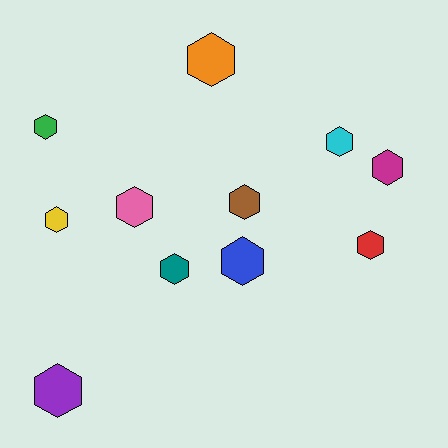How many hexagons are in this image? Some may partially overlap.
There are 11 hexagons.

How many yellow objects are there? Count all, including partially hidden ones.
There is 1 yellow object.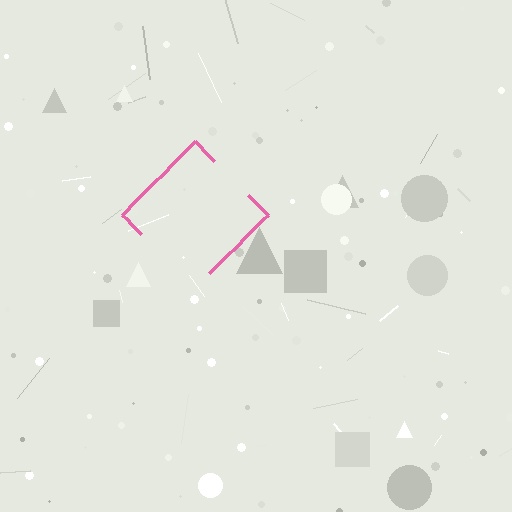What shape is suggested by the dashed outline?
The dashed outline suggests a diamond.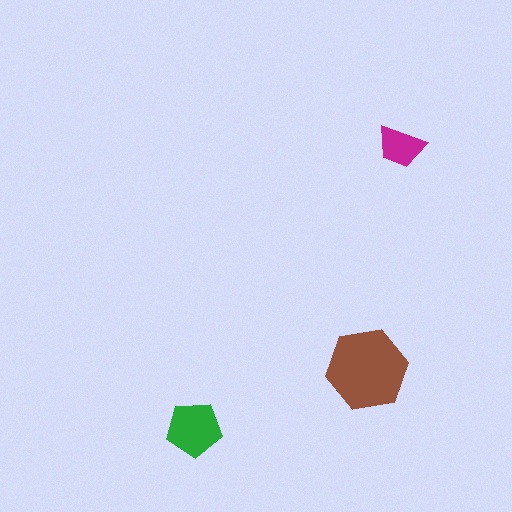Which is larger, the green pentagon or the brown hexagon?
The brown hexagon.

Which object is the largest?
The brown hexagon.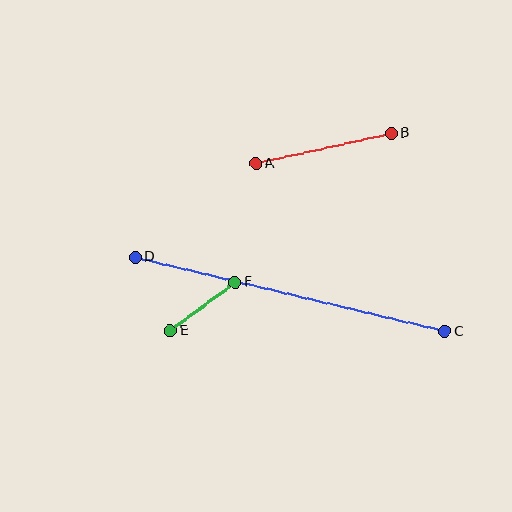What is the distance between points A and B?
The distance is approximately 139 pixels.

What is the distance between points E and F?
The distance is approximately 81 pixels.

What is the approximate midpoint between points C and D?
The midpoint is at approximately (290, 294) pixels.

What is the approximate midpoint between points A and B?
The midpoint is at approximately (323, 149) pixels.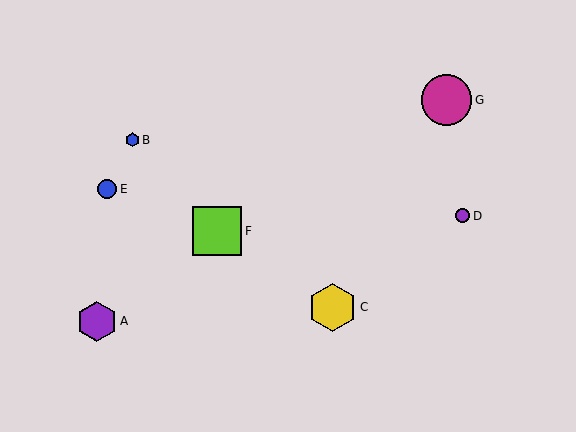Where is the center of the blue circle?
The center of the blue circle is at (107, 189).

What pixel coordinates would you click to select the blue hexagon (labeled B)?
Click at (132, 140) to select the blue hexagon B.